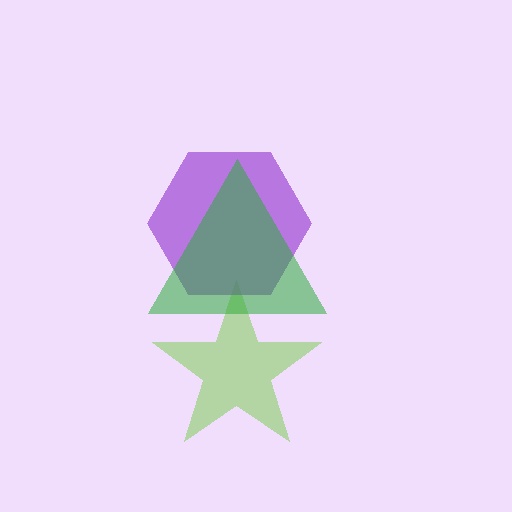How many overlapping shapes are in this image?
There are 3 overlapping shapes in the image.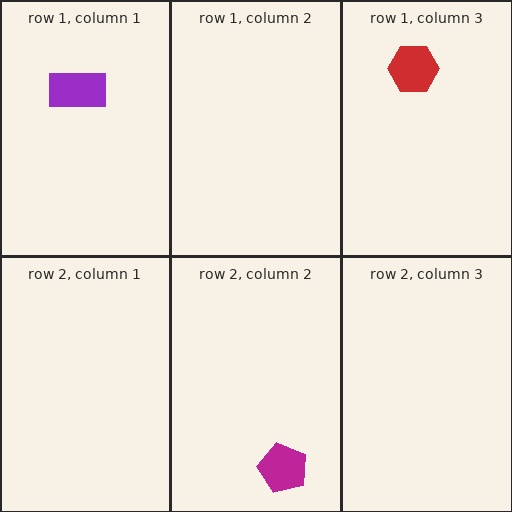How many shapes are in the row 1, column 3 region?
1.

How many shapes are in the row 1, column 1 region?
1.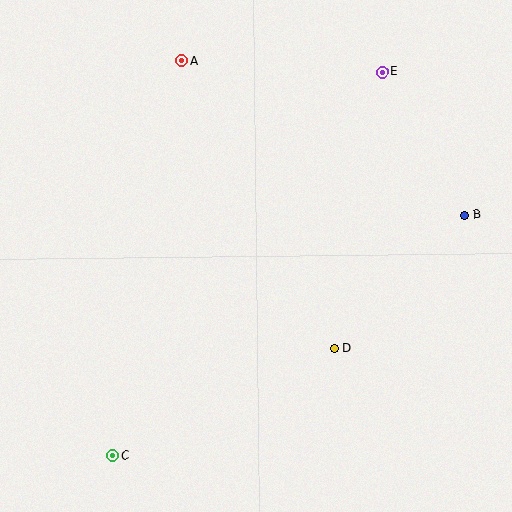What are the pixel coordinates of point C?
Point C is at (113, 455).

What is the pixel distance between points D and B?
The distance between D and B is 186 pixels.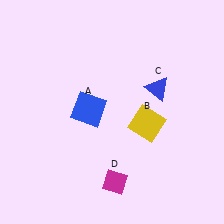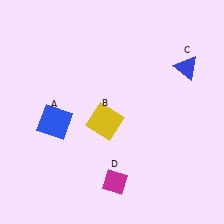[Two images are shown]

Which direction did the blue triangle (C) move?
The blue triangle (C) moved right.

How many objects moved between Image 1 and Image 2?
3 objects moved between the two images.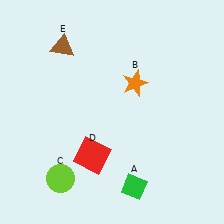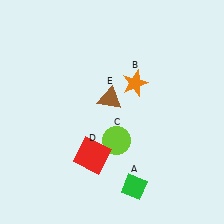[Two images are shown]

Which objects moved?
The objects that moved are: the lime circle (C), the brown triangle (E).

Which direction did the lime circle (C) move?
The lime circle (C) moved right.